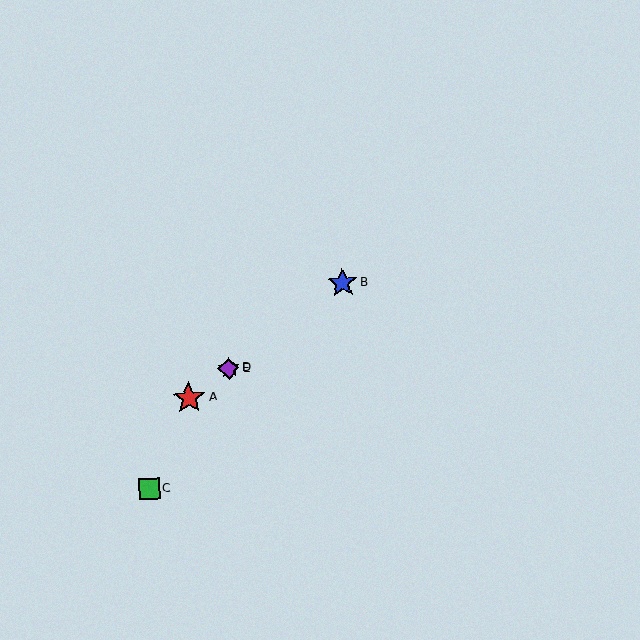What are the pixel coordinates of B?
Object B is at (342, 283).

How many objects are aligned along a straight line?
4 objects (A, B, D, E) are aligned along a straight line.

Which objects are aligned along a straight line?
Objects A, B, D, E are aligned along a straight line.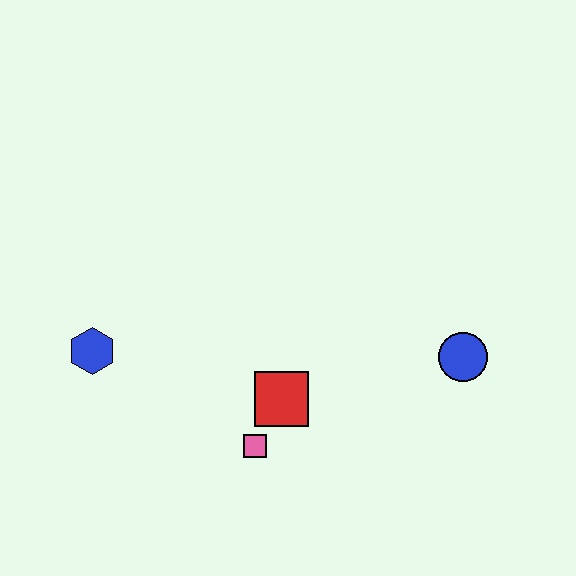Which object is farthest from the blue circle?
The blue hexagon is farthest from the blue circle.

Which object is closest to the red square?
The pink square is closest to the red square.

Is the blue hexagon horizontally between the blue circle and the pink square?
No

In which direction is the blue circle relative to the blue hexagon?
The blue circle is to the right of the blue hexagon.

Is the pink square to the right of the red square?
No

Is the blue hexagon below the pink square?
No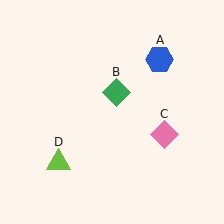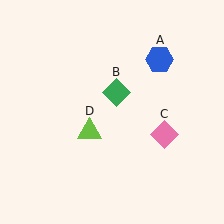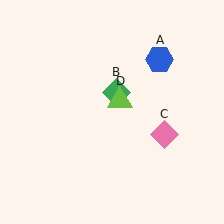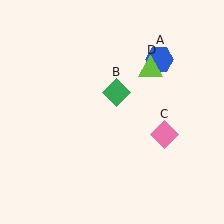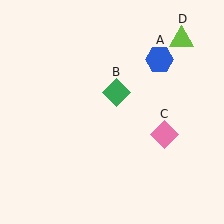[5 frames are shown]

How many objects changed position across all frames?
1 object changed position: lime triangle (object D).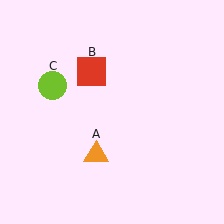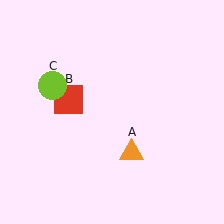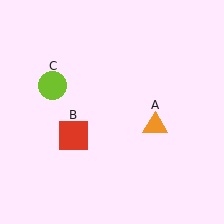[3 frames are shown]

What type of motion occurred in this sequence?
The orange triangle (object A), red square (object B) rotated counterclockwise around the center of the scene.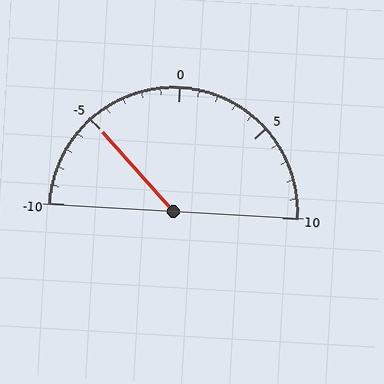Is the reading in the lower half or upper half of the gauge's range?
The reading is in the lower half of the range (-10 to 10).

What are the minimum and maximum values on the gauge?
The gauge ranges from -10 to 10.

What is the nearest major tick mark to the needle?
The nearest major tick mark is -5.